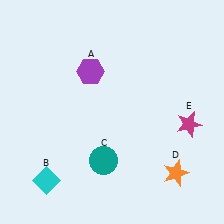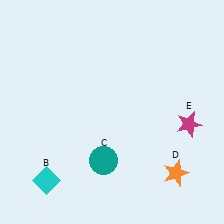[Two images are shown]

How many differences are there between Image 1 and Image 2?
There is 1 difference between the two images.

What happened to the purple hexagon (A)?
The purple hexagon (A) was removed in Image 2. It was in the top-left area of Image 1.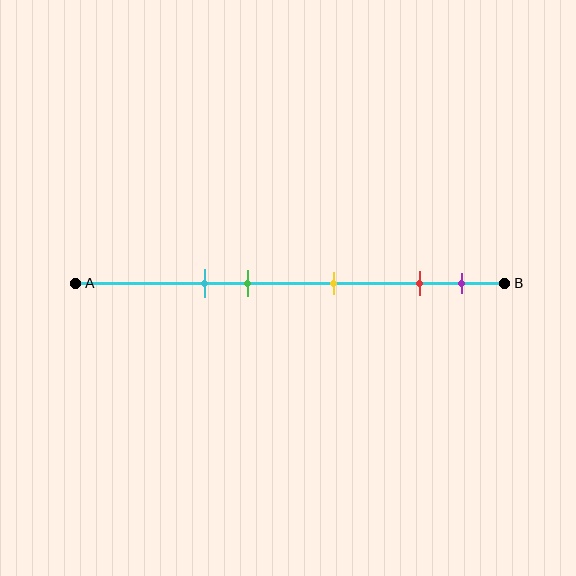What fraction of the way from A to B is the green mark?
The green mark is approximately 40% (0.4) of the way from A to B.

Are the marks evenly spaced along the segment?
No, the marks are not evenly spaced.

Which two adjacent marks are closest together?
The red and purple marks are the closest adjacent pair.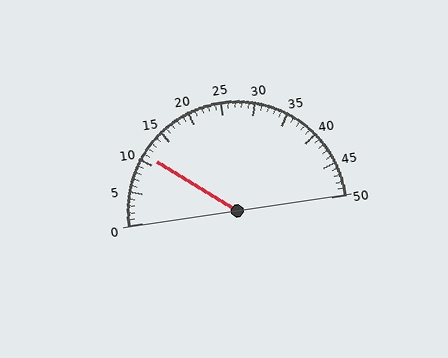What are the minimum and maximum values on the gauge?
The gauge ranges from 0 to 50.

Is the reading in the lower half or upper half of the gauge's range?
The reading is in the lower half of the range (0 to 50).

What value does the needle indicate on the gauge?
The needle indicates approximately 11.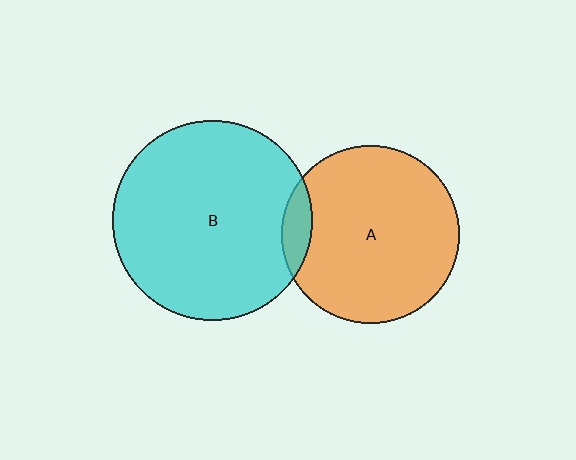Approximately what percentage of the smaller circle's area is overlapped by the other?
Approximately 10%.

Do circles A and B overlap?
Yes.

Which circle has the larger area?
Circle B (cyan).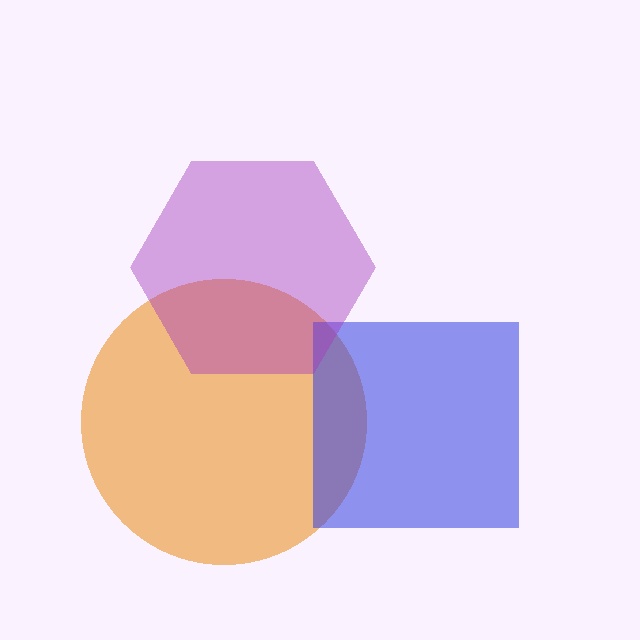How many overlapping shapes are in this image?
There are 3 overlapping shapes in the image.